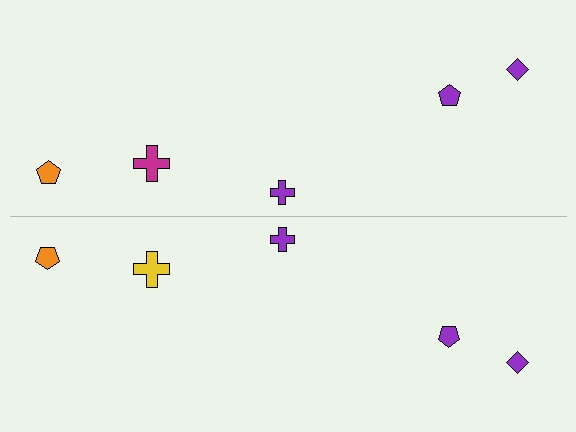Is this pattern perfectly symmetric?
No, the pattern is not perfectly symmetric. The yellow cross on the bottom side breaks the symmetry — its mirror counterpart is magenta.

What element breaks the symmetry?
The yellow cross on the bottom side breaks the symmetry — its mirror counterpart is magenta.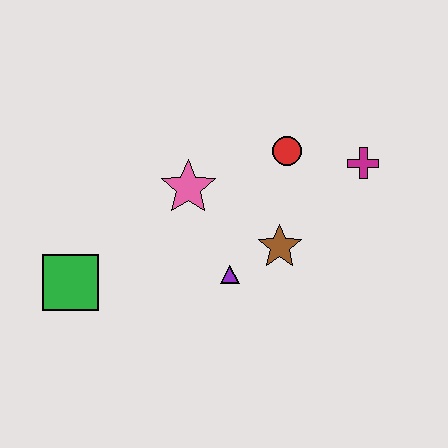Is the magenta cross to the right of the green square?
Yes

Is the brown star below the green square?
No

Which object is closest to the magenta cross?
The red circle is closest to the magenta cross.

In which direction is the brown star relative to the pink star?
The brown star is to the right of the pink star.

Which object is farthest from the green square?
The magenta cross is farthest from the green square.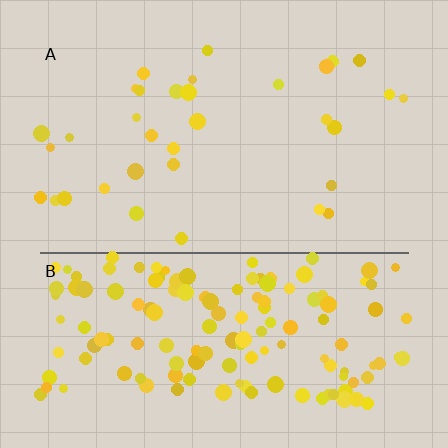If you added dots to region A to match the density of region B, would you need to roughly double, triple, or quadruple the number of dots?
Approximately quadruple.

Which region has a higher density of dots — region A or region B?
B (the bottom).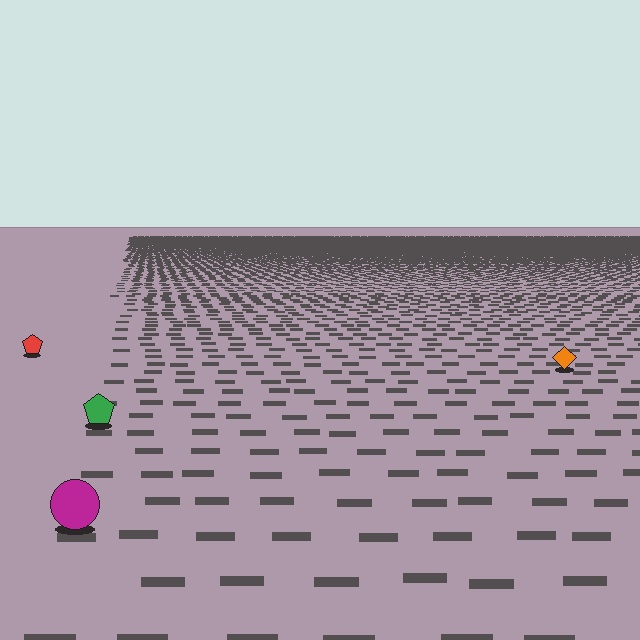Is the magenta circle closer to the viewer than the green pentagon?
Yes. The magenta circle is closer — you can tell from the texture gradient: the ground texture is coarser near it.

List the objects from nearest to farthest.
From nearest to farthest: the magenta circle, the green pentagon, the orange diamond, the red pentagon.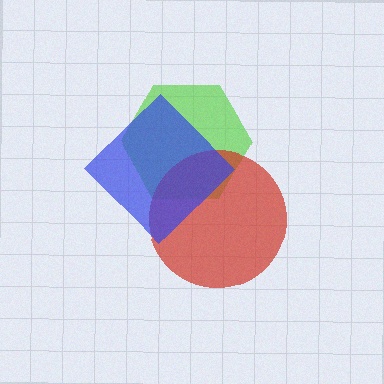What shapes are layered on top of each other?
The layered shapes are: a lime hexagon, a red circle, a blue diamond.